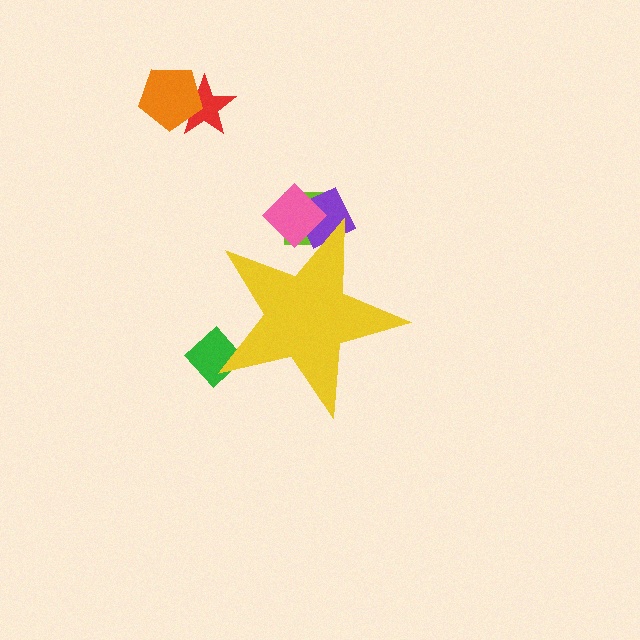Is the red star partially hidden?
No, the red star is fully visible.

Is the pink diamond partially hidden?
Yes, the pink diamond is partially hidden behind the yellow star.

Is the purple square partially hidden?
Yes, the purple square is partially hidden behind the yellow star.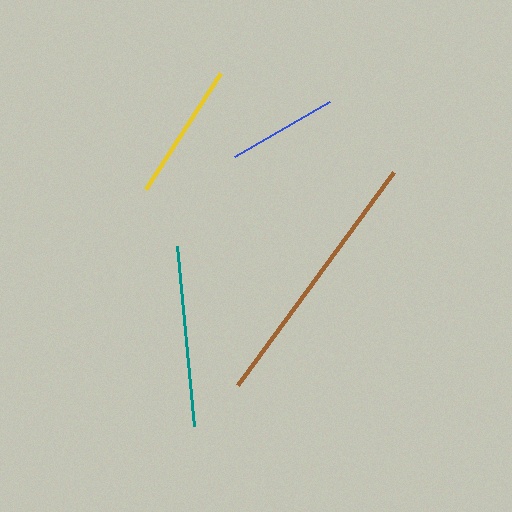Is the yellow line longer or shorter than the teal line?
The teal line is longer than the yellow line.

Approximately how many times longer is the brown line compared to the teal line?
The brown line is approximately 1.5 times the length of the teal line.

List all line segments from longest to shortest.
From longest to shortest: brown, teal, yellow, blue.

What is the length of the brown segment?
The brown segment is approximately 264 pixels long.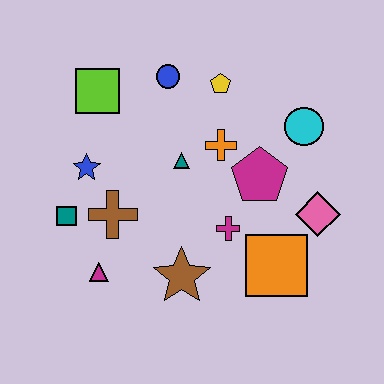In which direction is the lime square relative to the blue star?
The lime square is above the blue star.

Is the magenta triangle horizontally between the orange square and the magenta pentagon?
No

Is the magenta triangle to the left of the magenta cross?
Yes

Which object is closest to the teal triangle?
The orange cross is closest to the teal triangle.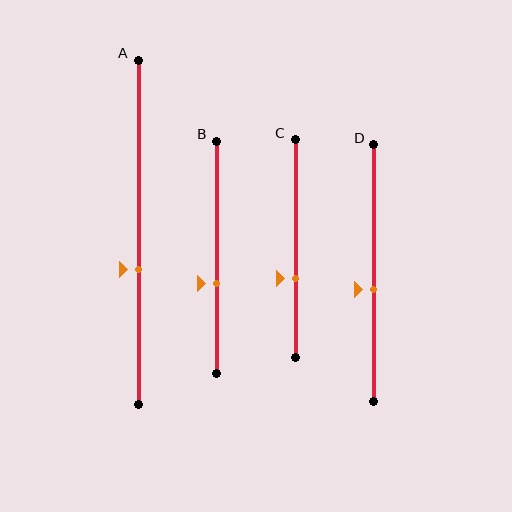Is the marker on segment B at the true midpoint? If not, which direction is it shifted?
No, the marker on segment B is shifted downward by about 11% of the segment length.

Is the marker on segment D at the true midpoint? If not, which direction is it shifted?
No, the marker on segment D is shifted downward by about 6% of the segment length.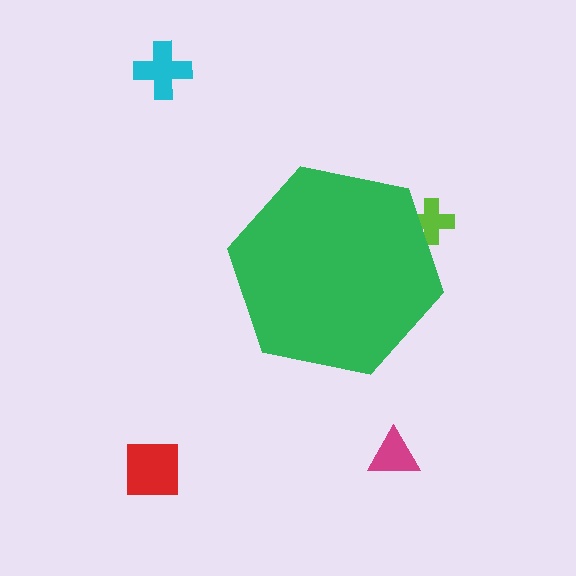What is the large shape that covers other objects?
A green hexagon.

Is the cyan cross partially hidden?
No, the cyan cross is fully visible.